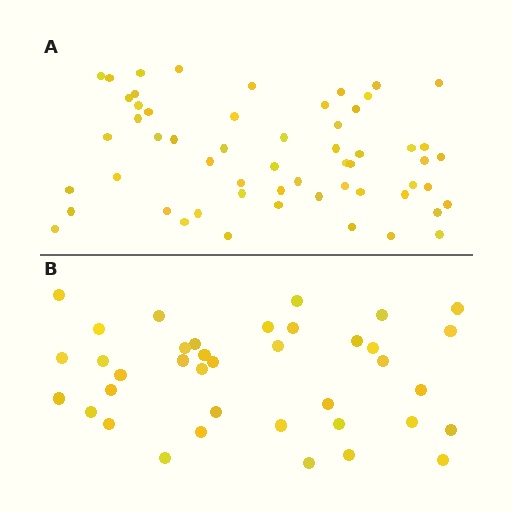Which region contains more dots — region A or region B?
Region A (the top region) has more dots.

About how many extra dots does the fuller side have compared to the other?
Region A has approximately 20 more dots than region B.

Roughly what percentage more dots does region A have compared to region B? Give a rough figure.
About 50% more.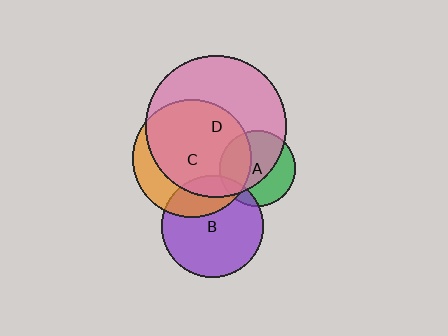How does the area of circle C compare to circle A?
Approximately 2.4 times.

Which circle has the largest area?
Circle D (pink).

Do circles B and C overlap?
Yes.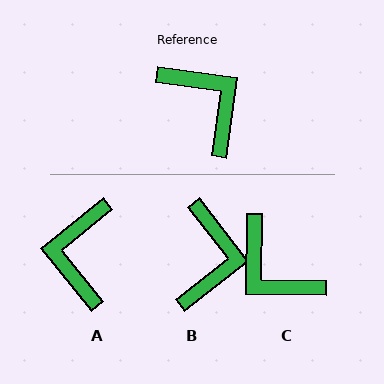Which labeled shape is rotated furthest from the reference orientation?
C, about 173 degrees away.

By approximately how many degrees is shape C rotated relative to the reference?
Approximately 173 degrees clockwise.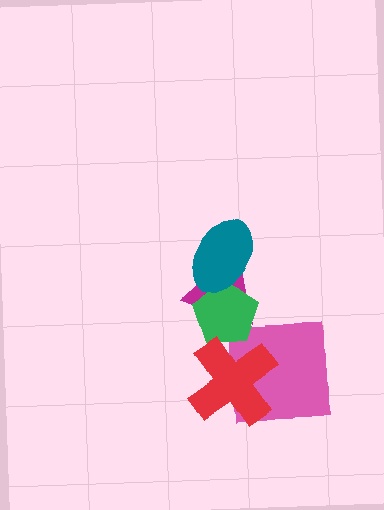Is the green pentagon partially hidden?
Yes, it is partially covered by another shape.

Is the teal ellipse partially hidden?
No, no other shape covers it.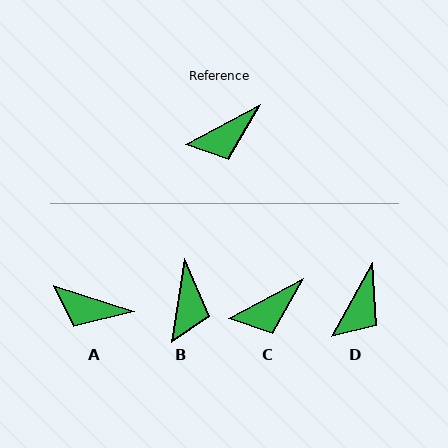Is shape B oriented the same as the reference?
No, it is off by about 53 degrees.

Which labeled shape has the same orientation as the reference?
C.